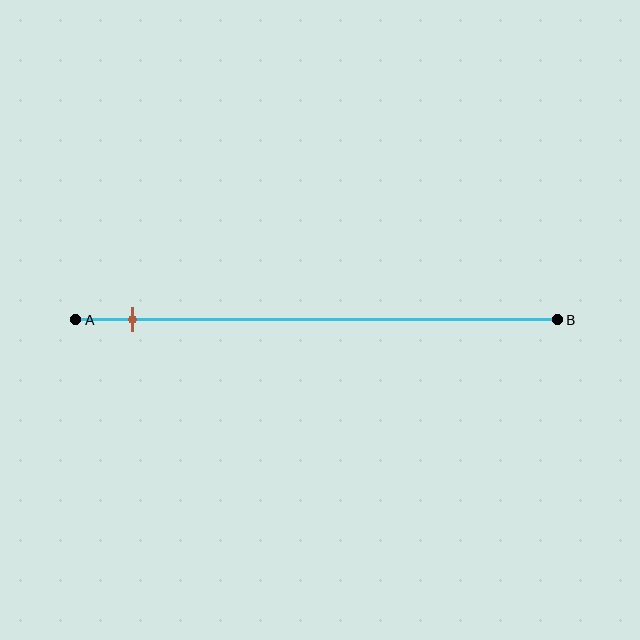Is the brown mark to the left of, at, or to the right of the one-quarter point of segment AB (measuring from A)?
The brown mark is to the left of the one-quarter point of segment AB.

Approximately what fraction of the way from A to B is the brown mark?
The brown mark is approximately 10% of the way from A to B.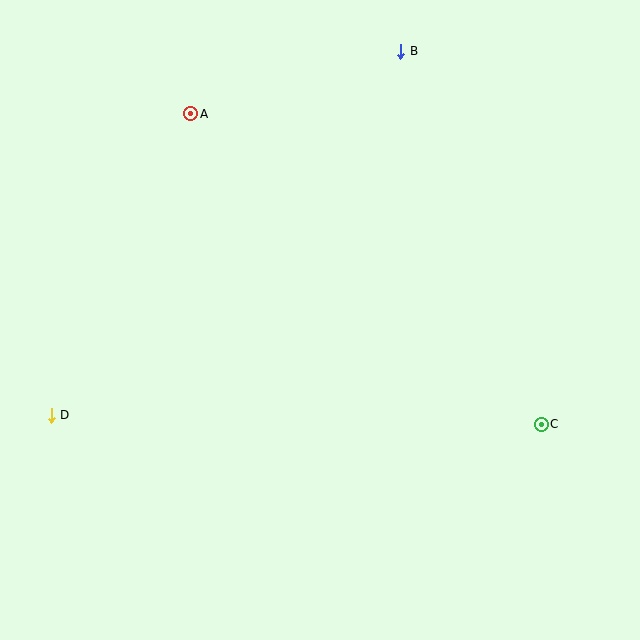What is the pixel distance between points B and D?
The distance between B and D is 505 pixels.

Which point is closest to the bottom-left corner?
Point D is closest to the bottom-left corner.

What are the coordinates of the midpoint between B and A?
The midpoint between B and A is at (296, 82).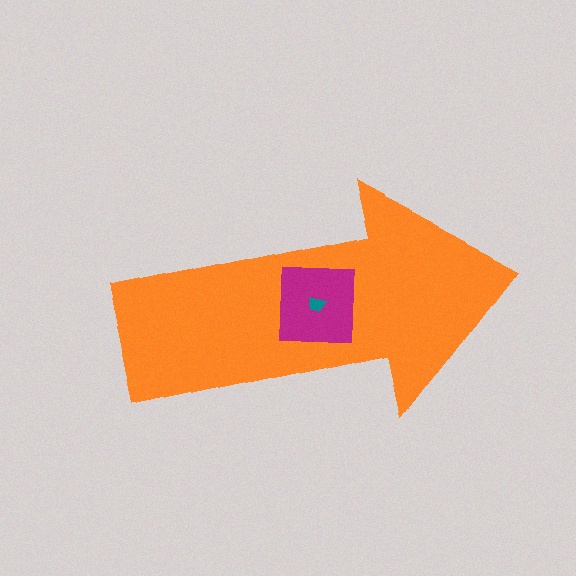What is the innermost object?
The teal trapezoid.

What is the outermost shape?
The orange arrow.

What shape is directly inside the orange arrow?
The magenta square.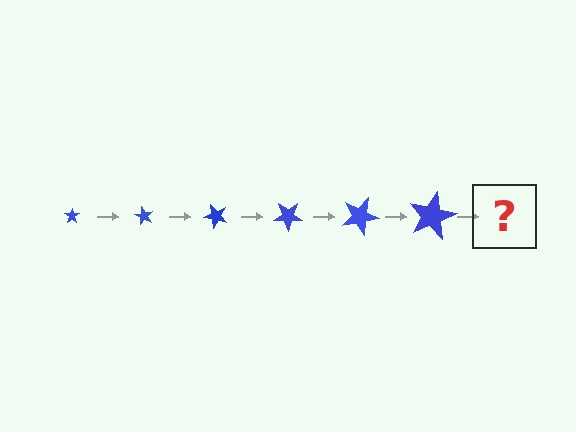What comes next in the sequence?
The next element should be a star, larger than the previous one and rotated 360 degrees from the start.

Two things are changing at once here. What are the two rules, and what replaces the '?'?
The two rules are that the star grows larger each step and it rotates 60 degrees each step. The '?' should be a star, larger than the previous one and rotated 360 degrees from the start.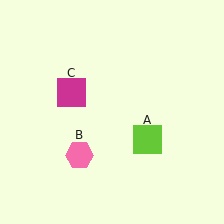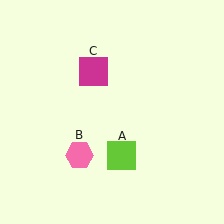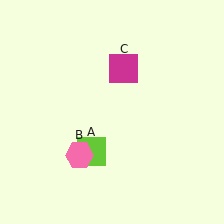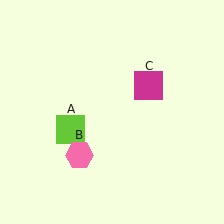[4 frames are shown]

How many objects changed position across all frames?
2 objects changed position: lime square (object A), magenta square (object C).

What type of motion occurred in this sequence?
The lime square (object A), magenta square (object C) rotated clockwise around the center of the scene.